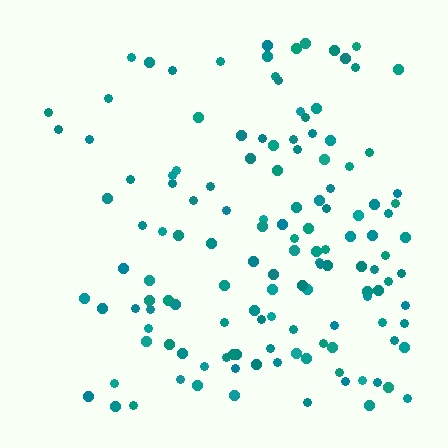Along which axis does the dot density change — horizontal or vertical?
Horizontal.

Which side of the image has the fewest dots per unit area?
The left.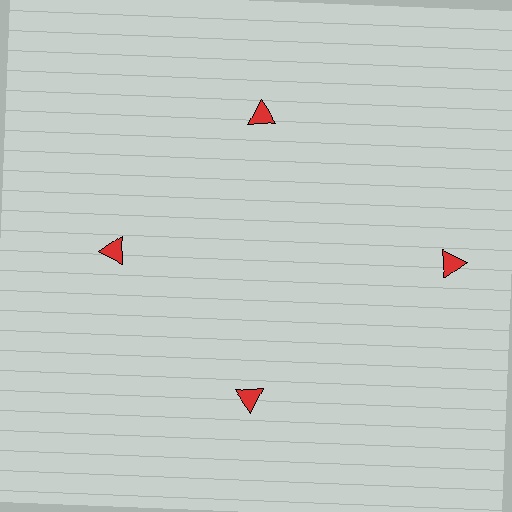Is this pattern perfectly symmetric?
No. The 4 red triangles are arranged in a ring, but one element near the 3 o'clock position is pushed outward from the center, breaking the 4-fold rotational symmetry.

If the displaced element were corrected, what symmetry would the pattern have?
It would have 4-fold rotational symmetry — the pattern would map onto itself every 90 degrees.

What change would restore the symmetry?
The symmetry would be restored by moving it inward, back onto the ring so that all 4 triangles sit at equal angles and equal distance from the center.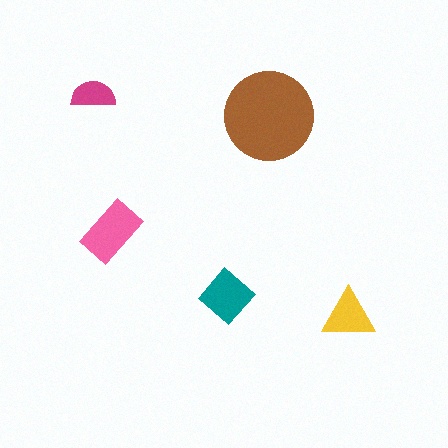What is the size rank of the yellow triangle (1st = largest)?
4th.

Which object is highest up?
The magenta semicircle is topmost.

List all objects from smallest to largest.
The magenta semicircle, the yellow triangle, the teal diamond, the pink rectangle, the brown circle.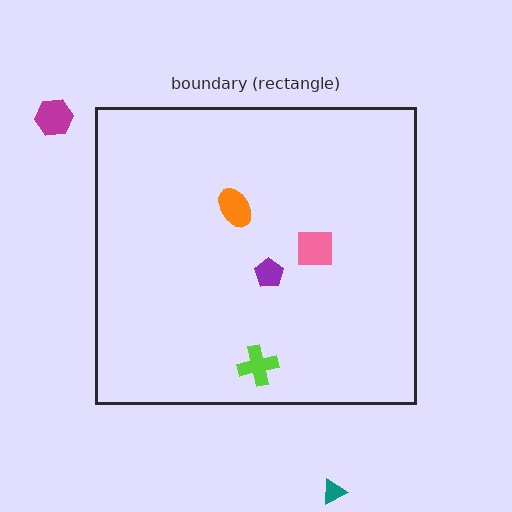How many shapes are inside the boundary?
4 inside, 2 outside.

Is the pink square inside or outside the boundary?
Inside.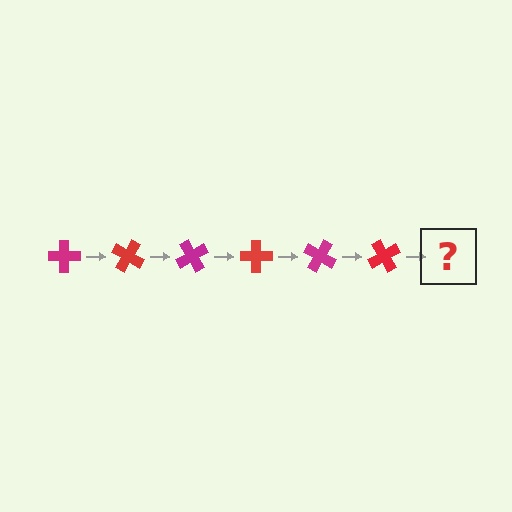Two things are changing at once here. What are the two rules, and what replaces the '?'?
The two rules are that it rotates 30 degrees each step and the color cycles through magenta and red. The '?' should be a magenta cross, rotated 180 degrees from the start.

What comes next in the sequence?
The next element should be a magenta cross, rotated 180 degrees from the start.